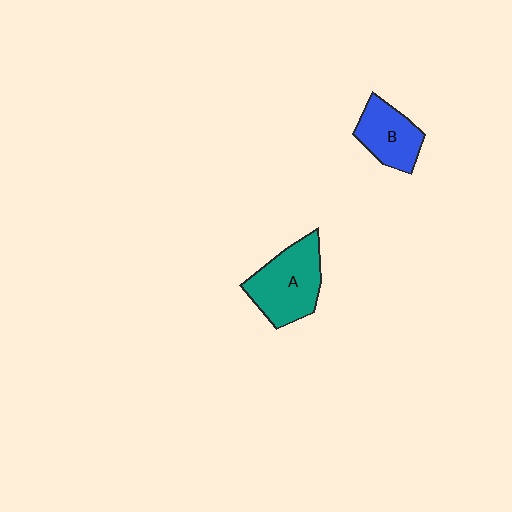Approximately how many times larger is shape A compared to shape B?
Approximately 1.4 times.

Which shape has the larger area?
Shape A (teal).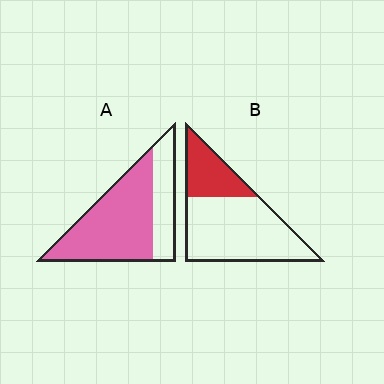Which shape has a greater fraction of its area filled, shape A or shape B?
Shape A.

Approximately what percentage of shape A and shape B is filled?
A is approximately 70% and B is approximately 30%.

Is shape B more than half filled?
No.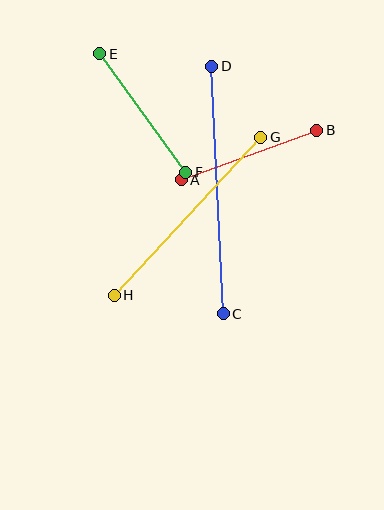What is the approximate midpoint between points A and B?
The midpoint is at approximately (249, 155) pixels.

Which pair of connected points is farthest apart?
Points C and D are farthest apart.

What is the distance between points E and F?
The distance is approximately 146 pixels.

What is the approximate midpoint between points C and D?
The midpoint is at approximately (218, 190) pixels.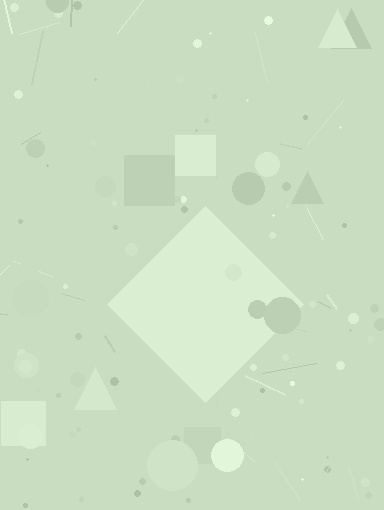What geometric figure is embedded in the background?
A diamond is embedded in the background.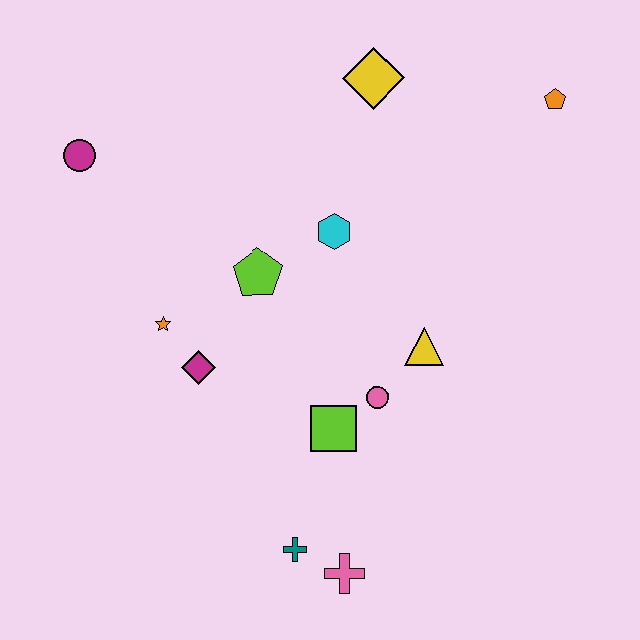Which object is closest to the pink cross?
The teal cross is closest to the pink cross.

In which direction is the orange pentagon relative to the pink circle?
The orange pentagon is above the pink circle.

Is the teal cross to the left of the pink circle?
Yes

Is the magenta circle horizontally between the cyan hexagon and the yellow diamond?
No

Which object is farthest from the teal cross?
The orange pentagon is farthest from the teal cross.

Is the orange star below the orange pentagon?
Yes